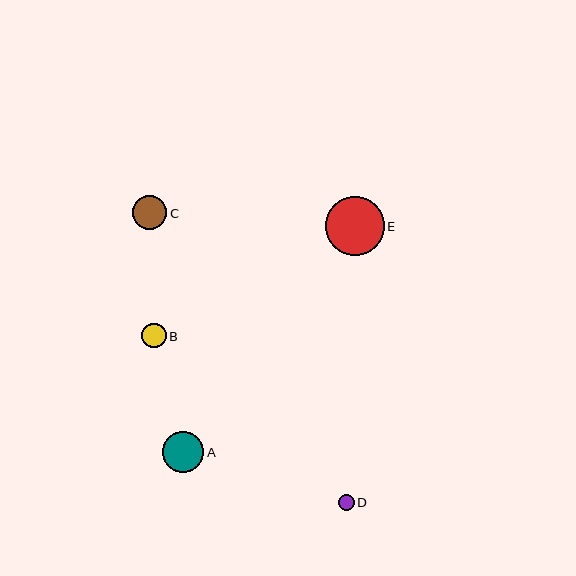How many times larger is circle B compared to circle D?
Circle B is approximately 1.6 times the size of circle D.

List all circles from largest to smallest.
From largest to smallest: E, A, C, B, D.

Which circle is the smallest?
Circle D is the smallest with a size of approximately 16 pixels.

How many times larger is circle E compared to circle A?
Circle E is approximately 1.4 times the size of circle A.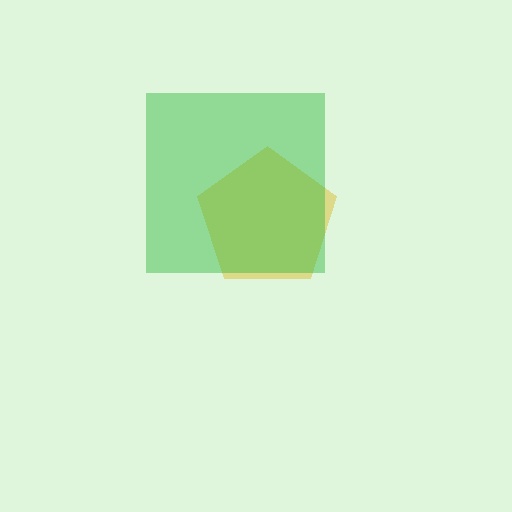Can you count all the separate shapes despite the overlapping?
Yes, there are 2 separate shapes.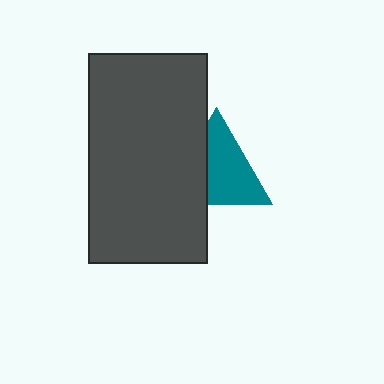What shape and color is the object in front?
The object in front is a dark gray rectangle.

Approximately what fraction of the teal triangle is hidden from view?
Roughly 35% of the teal triangle is hidden behind the dark gray rectangle.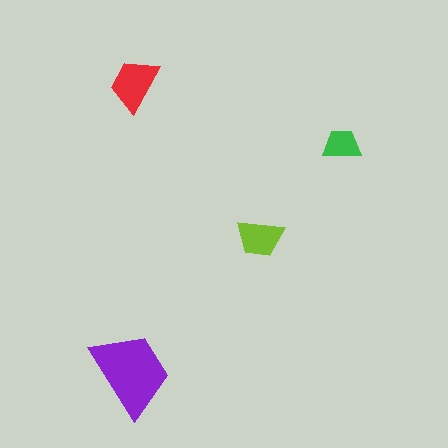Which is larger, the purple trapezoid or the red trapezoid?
The purple one.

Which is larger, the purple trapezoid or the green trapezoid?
The purple one.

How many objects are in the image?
There are 4 objects in the image.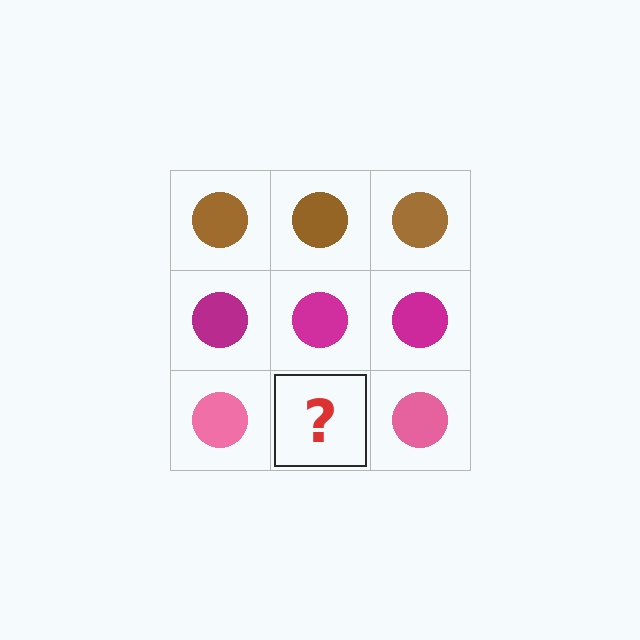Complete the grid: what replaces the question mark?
The question mark should be replaced with a pink circle.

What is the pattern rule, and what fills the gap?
The rule is that each row has a consistent color. The gap should be filled with a pink circle.